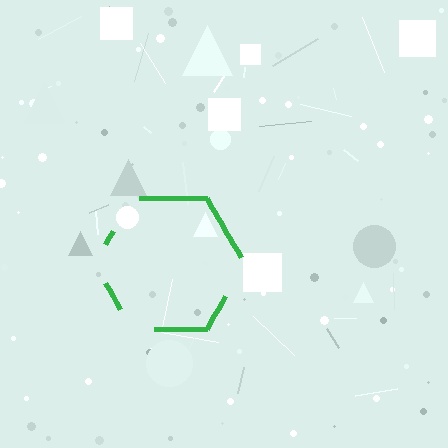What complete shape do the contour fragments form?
The contour fragments form a hexagon.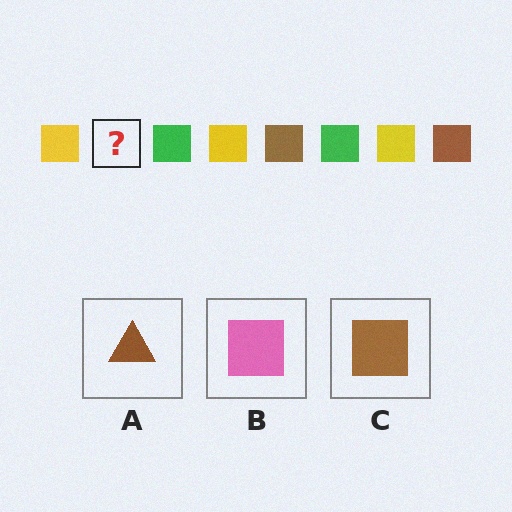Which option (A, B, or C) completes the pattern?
C.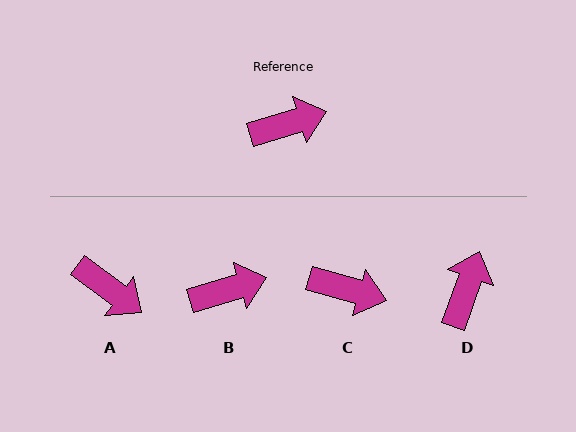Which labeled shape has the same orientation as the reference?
B.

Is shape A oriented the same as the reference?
No, it is off by about 53 degrees.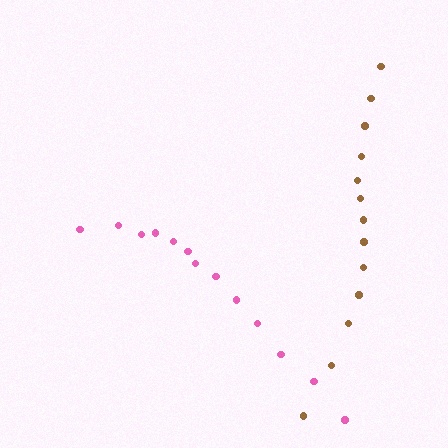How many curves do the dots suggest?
There are 2 distinct paths.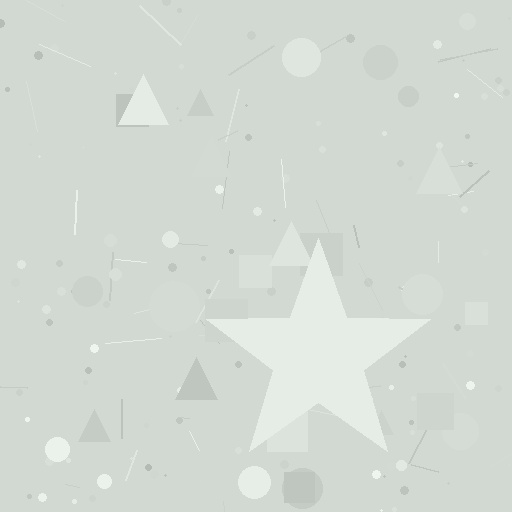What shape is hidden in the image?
A star is hidden in the image.